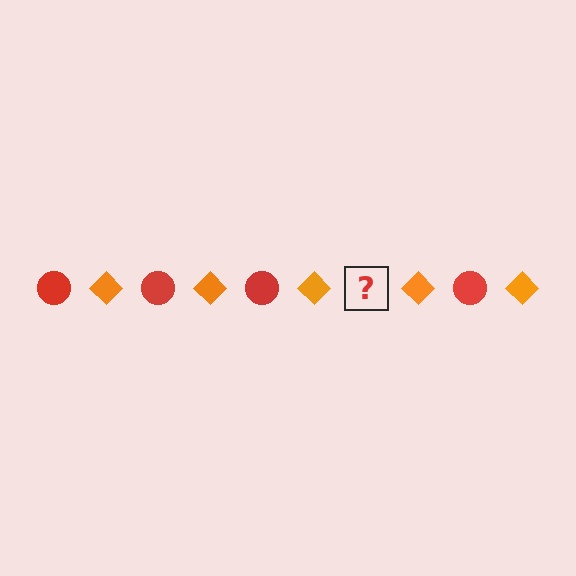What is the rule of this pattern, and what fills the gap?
The rule is that the pattern alternates between red circle and orange diamond. The gap should be filled with a red circle.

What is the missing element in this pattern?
The missing element is a red circle.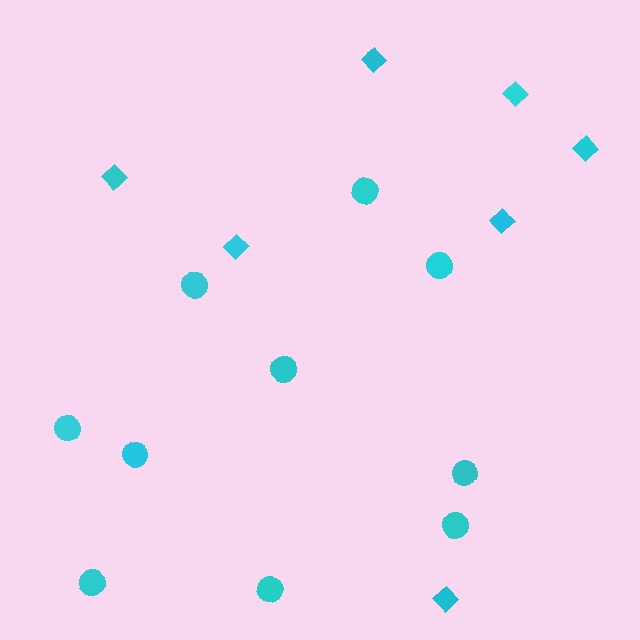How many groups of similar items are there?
There are 2 groups: one group of circles (10) and one group of diamonds (7).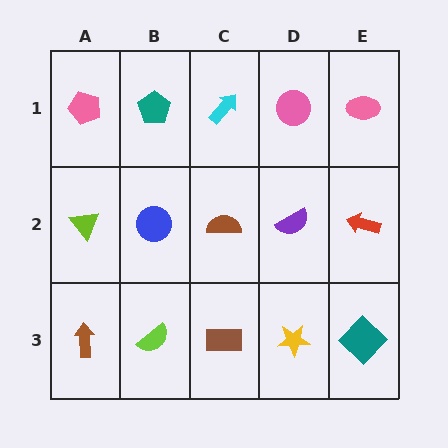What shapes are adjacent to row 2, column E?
A pink ellipse (row 1, column E), a teal diamond (row 3, column E), a purple semicircle (row 2, column D).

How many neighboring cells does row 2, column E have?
3.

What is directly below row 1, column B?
A blue circle.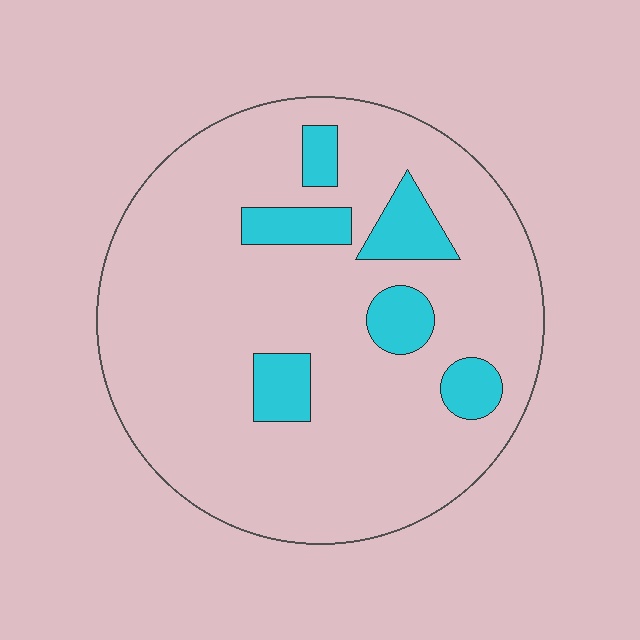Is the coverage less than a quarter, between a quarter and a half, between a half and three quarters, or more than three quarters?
Less than a quarter.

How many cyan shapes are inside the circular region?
6.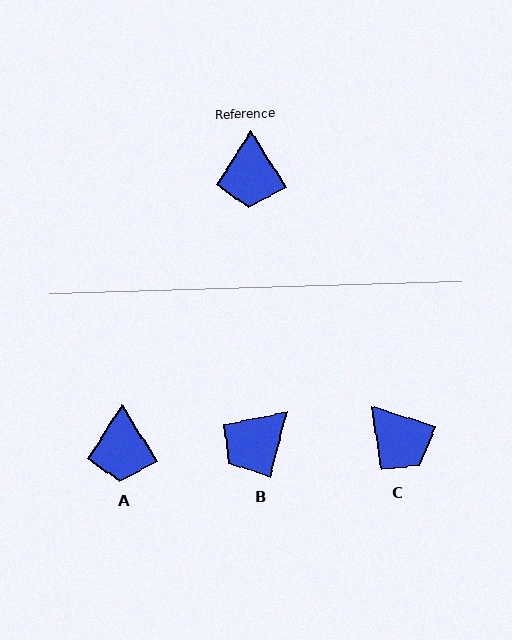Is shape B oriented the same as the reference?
No, it is off by about 46 degrees.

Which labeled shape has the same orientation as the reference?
A.